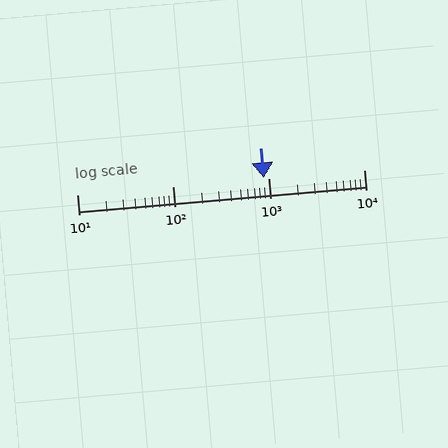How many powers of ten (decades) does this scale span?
The scale spans 3 decades, from 10 to 10000.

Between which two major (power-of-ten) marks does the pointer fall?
The pointer is between 100 and 1000.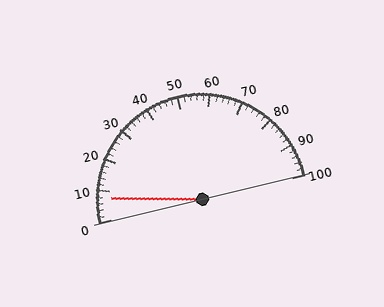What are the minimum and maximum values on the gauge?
The gauge ranges from 0 to 100.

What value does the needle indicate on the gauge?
The needle indicates approximately 8.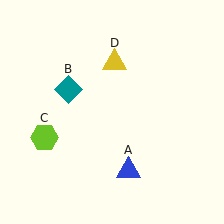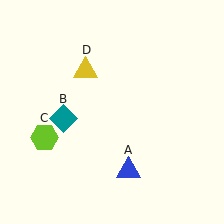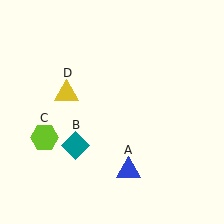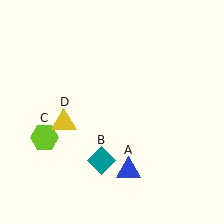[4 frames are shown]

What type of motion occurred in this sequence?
The teal diamond (object B), yellow triangle (object D) rotated counterclockwise around the center of the scene.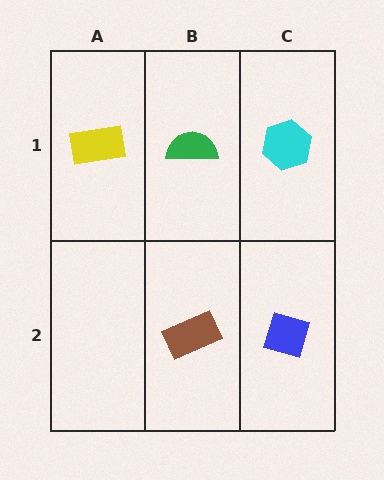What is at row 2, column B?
A brown rectangle.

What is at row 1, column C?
A cyan hexagon.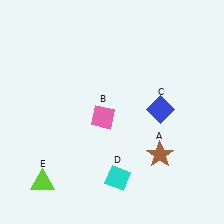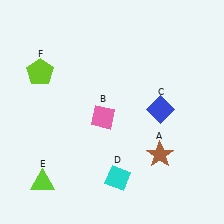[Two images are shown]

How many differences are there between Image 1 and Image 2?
There is 1 difference between the two images.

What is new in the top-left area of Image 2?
A lime pentagon (F) was added in the top-left area of Image 2.